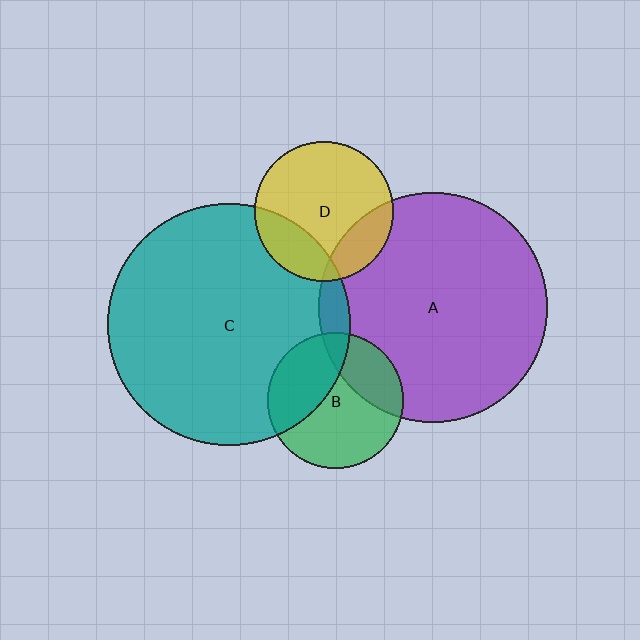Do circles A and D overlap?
Yes.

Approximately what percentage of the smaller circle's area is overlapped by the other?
Approximately 20%.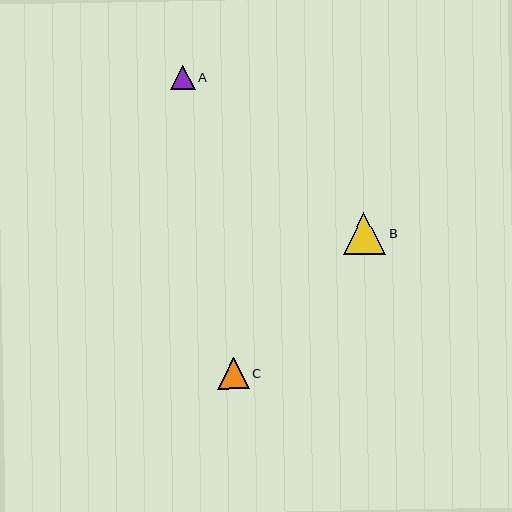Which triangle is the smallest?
Triangle A is the smallest with a size of approximately 25 pixels.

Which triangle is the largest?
Triangle B is the largest with a size of approximately 42 pixels.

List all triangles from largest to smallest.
From largest to smallest: B, C, A.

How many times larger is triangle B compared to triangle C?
Triangle B is approximately 1.4 times the size of triangle C.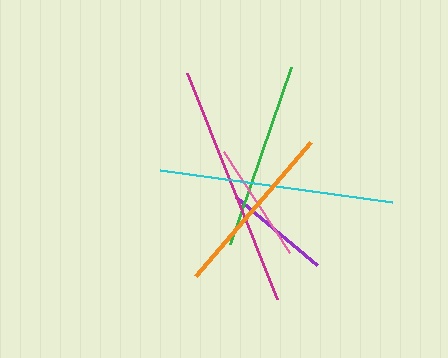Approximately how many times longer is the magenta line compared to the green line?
The magenta line is approximately 1.3 times the length of the green line.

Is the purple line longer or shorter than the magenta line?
The magenta line is longer than the purple line.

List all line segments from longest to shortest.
From longest to shortest: magenta, cyan, green, orange, pink, purple.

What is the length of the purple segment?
The purple segment is approximately 106 pixels long.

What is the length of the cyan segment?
The cyan segment is approximately 235 pixels long.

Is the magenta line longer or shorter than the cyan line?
The magenta line is longer than the cyan line.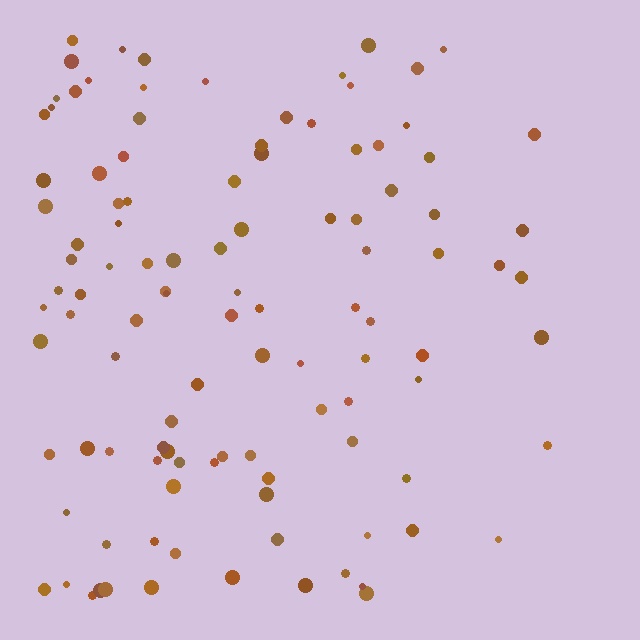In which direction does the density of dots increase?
From right to left, with the left side densest.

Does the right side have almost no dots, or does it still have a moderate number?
Still a moderate number, just noticeably fewer than the left.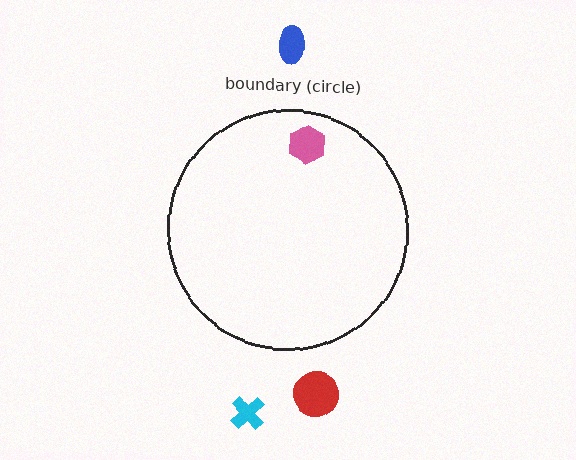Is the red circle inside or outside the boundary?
Outside.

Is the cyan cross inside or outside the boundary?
Outside.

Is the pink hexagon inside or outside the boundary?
Inside.